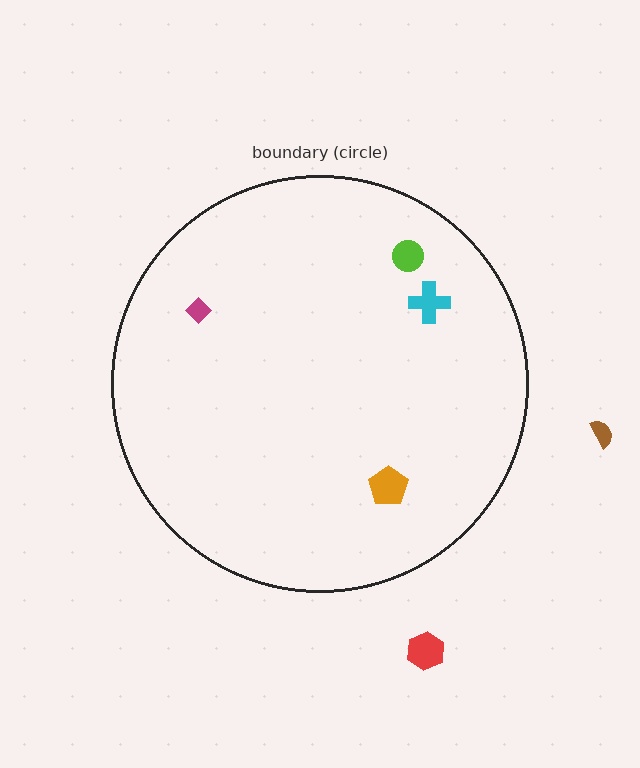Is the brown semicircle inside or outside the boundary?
Outside.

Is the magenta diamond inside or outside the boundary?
Inside.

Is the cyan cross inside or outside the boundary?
Inside.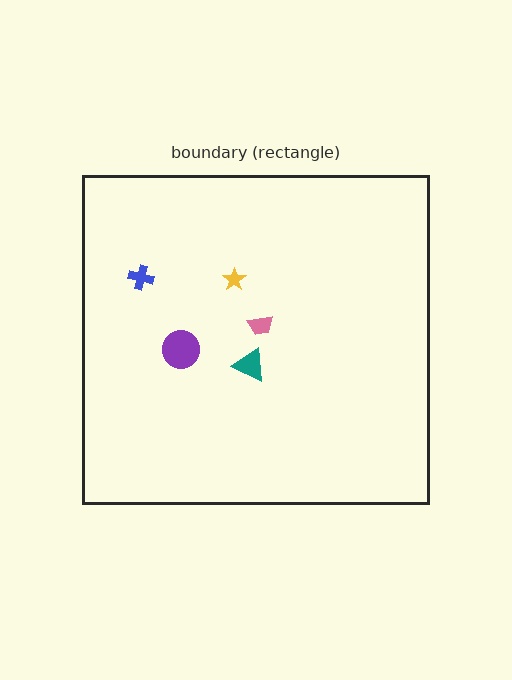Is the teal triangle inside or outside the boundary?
Inside.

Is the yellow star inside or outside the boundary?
Inside.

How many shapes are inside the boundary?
5 inside, 0 outside.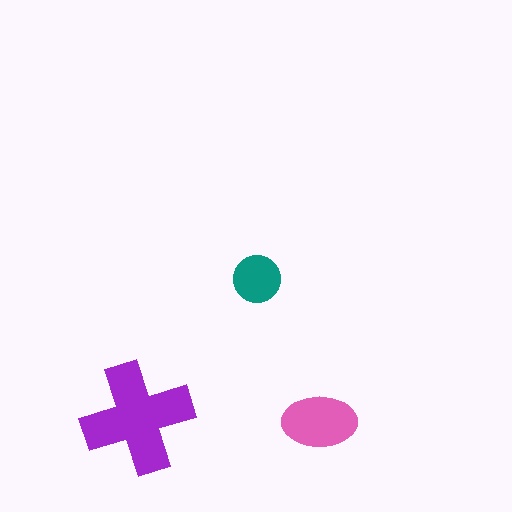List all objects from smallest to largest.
The teal circle, the pink ellipse, the purple cross.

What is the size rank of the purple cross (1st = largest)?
1st.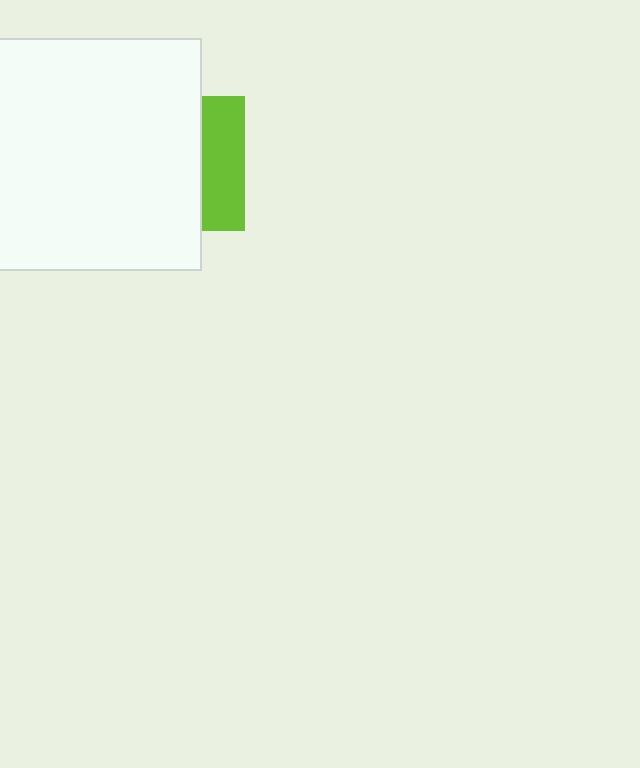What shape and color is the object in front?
The object in front is a white square.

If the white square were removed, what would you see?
You would see the complete lime square.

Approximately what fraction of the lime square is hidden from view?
Roughly 67% of the lime square is hidden behind the white square.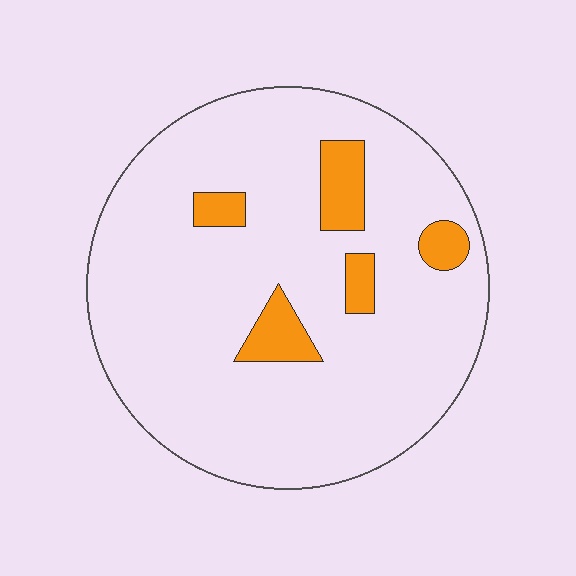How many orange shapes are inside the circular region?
5.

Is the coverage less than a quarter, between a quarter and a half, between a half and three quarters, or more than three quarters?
Less than a quarter.